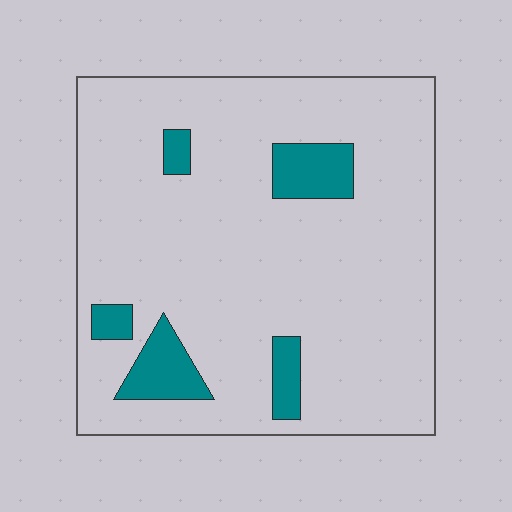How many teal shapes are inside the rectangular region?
5.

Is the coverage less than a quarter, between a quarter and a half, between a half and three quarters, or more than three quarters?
Less than a quarter.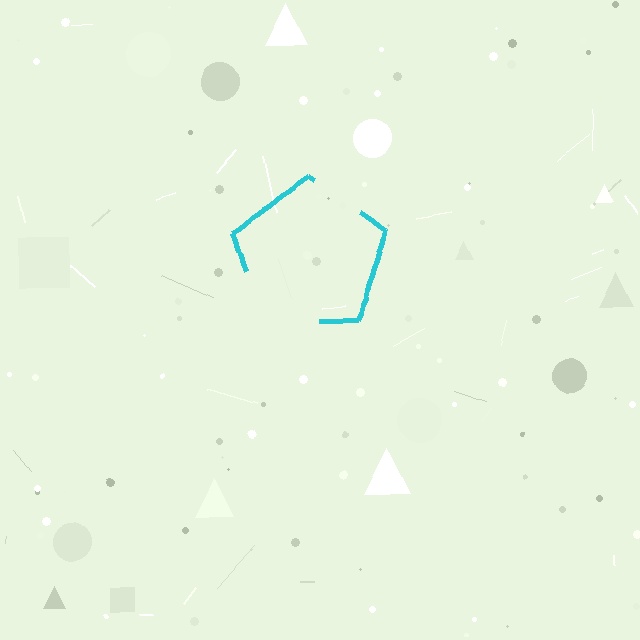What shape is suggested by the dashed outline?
The dashed outline suggests a pentagon.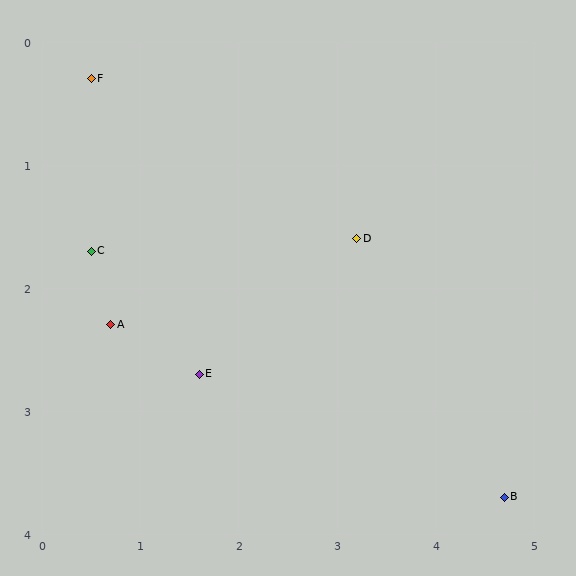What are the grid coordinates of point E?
Point E is at approximately (1.6, 2.7).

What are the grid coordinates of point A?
Point A is at approximately (0.7, 2.3).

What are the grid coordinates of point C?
Point C is at approximately (0.5, 1.7).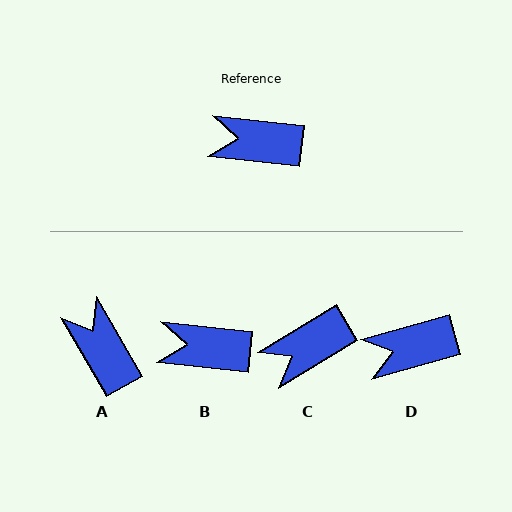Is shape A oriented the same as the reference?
No, it is off by about 54 degrees.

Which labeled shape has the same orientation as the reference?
B.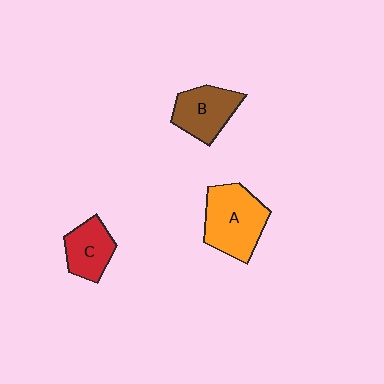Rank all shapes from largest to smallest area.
From largest to smallest: A (orange), B (brown), C (red).